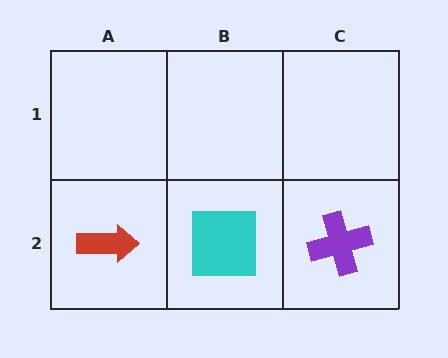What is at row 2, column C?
A purple cross.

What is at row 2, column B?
A cyan square.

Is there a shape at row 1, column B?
No, that cell is empty.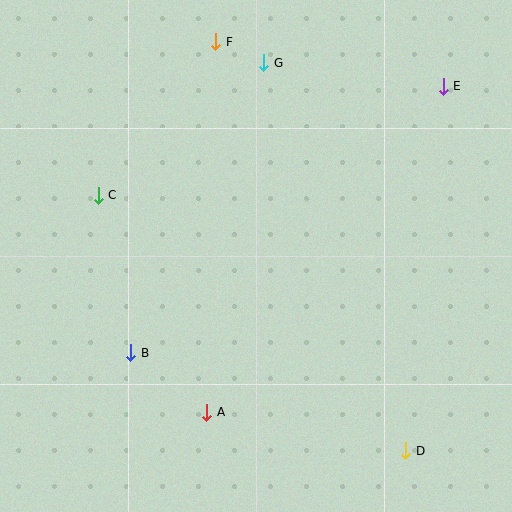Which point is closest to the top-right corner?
Point E is closest to the top-right corner.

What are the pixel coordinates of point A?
Point A is at (207, 412).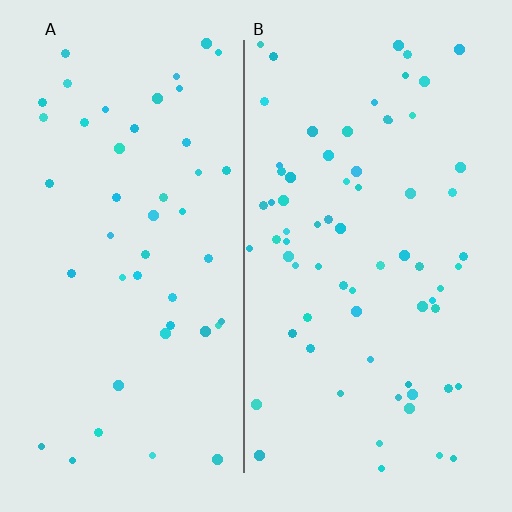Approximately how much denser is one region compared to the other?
Approximately 1.5× — region B over region A.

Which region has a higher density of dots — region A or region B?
B (the right).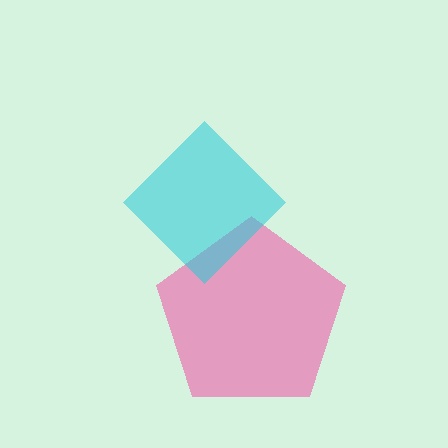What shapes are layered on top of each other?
The layered shapes are: a pink pentagon, a cyan diamond.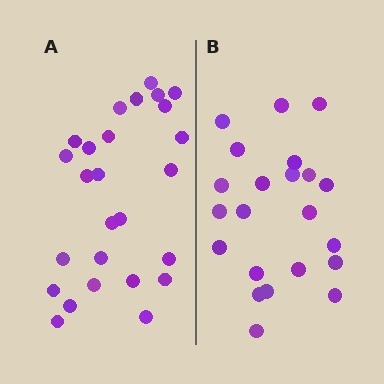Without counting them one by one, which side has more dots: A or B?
Region A (the left region) has more dots.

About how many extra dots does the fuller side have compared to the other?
Region A has about 4 more dots than region B.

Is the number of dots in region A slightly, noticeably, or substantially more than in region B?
Region A has only slightly more — the two regions are fairly close. The ratio is roughly 1.2 to 1.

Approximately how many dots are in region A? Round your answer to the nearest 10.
About 30 dots. (The exact count is 26, which rounds to 30.)